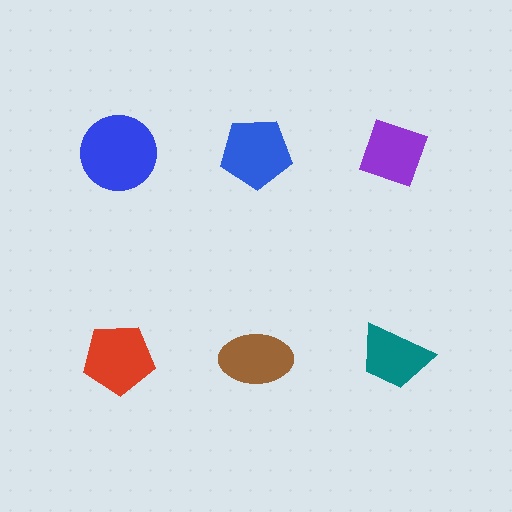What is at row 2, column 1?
A red pentagon.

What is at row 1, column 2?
A blue pentagon.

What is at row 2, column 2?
A brown ellipse.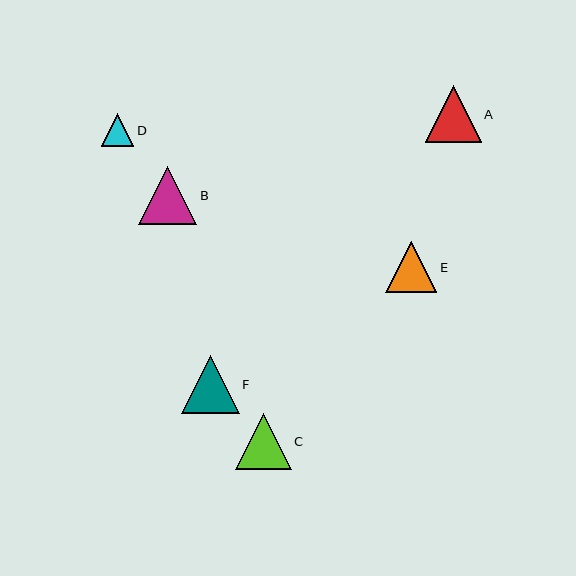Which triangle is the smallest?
Triangle D is the smallest with a size of approximately 33 pixels.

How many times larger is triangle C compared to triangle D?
Triangle C is approximately 1.7 times the size of triangle D.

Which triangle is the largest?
Triangle F is the largest with a size of approximately 58 pixels.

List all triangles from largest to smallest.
From largest to smallest: F, B, A, C, E, D.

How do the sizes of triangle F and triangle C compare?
Triangle F and triangle C are approximately the same size.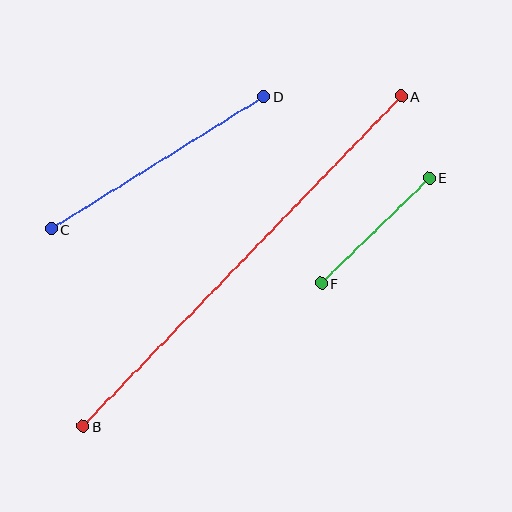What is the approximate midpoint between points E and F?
The midpoint is at approximately (375, 231) pixels.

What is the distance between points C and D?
The distance is approximately 251 pixels.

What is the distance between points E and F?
The distance is approximately 151 pixels.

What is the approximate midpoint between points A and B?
The midpoint is at approximately (242, 261) pixels.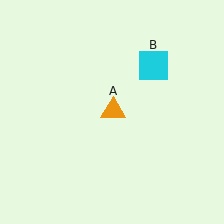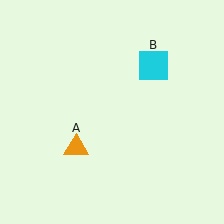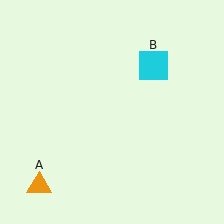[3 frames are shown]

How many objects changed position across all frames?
1 object changed position: orange triangle (object A).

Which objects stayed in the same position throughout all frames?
Cyan square (object B) remained stationary.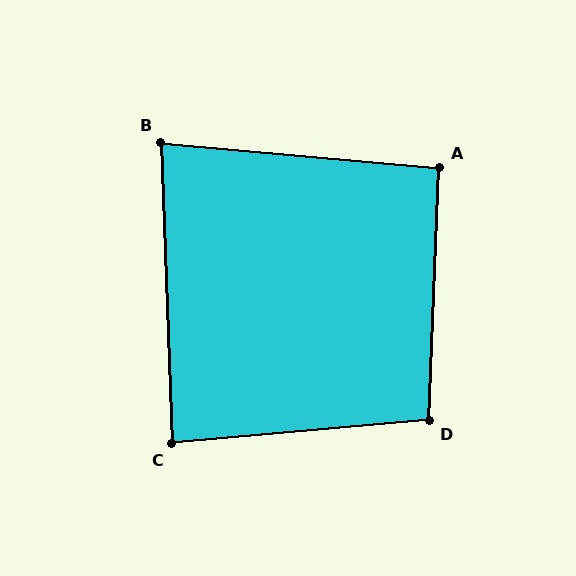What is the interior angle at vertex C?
Approximately 87 degrees (approximately right).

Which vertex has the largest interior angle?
D, at approximately 97 degrees.